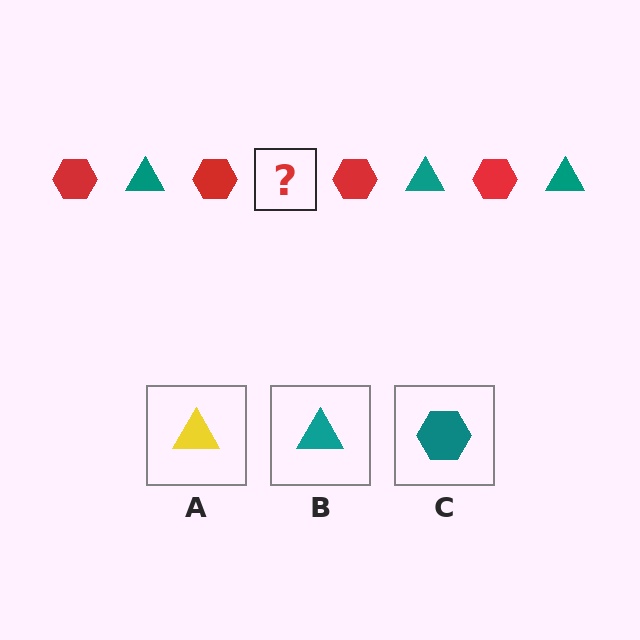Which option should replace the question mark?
Option B.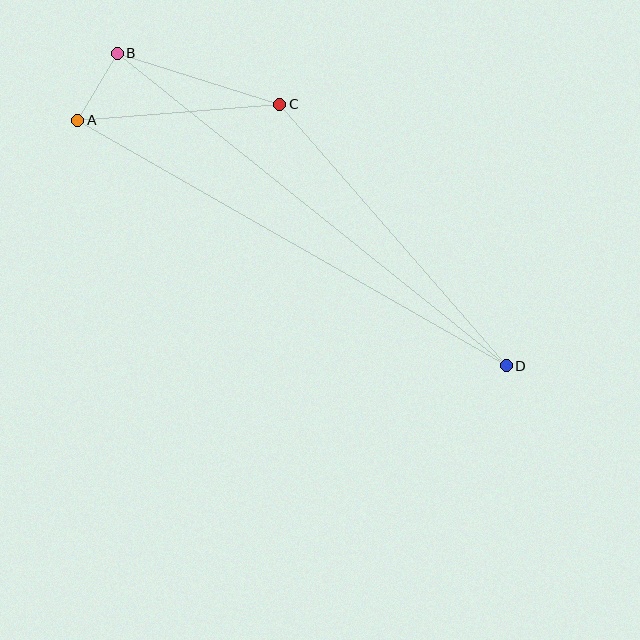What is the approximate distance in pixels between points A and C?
The distance between A and C is approximately 203 pixels.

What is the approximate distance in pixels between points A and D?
The distance between A and D is approximately 494 pixels.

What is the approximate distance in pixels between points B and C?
The distance between B and C is approximately 170 pixels.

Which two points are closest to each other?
Points A and B are closest to each other.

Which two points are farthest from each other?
Points B and D are farthest from each other.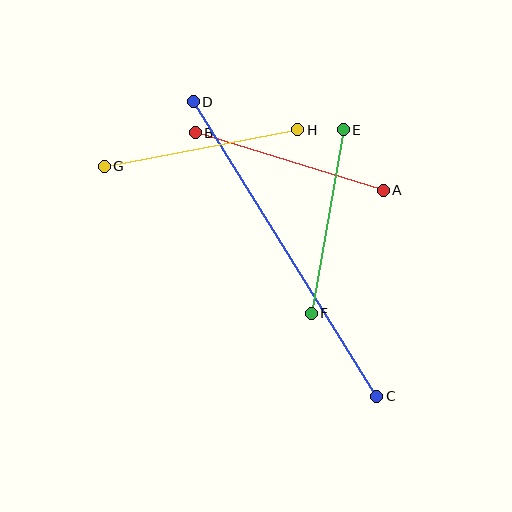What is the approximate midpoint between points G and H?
The midpoint is at approximately (201, 148) pixels.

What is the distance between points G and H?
The distance is approximately 197 pixels.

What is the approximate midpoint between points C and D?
The midpoint is at approximately (285, 249) pixels.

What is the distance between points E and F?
The distance is approximately 186 pixels.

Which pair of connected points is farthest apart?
Points C and D are farthest apart.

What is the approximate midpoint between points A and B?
The midpoint is at approximately (289, 162) pixels.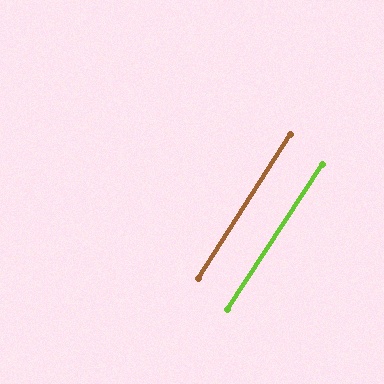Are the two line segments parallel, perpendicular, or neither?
Parallel — their directions differ by only 0.6°.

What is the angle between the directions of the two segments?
Approximately 1 degree.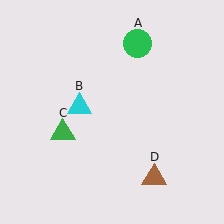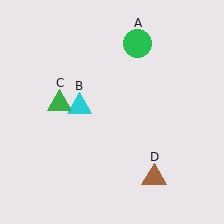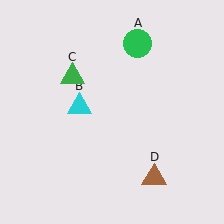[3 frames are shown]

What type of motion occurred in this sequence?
The green triangle (object C) rotated clockwise around the center of the scene.